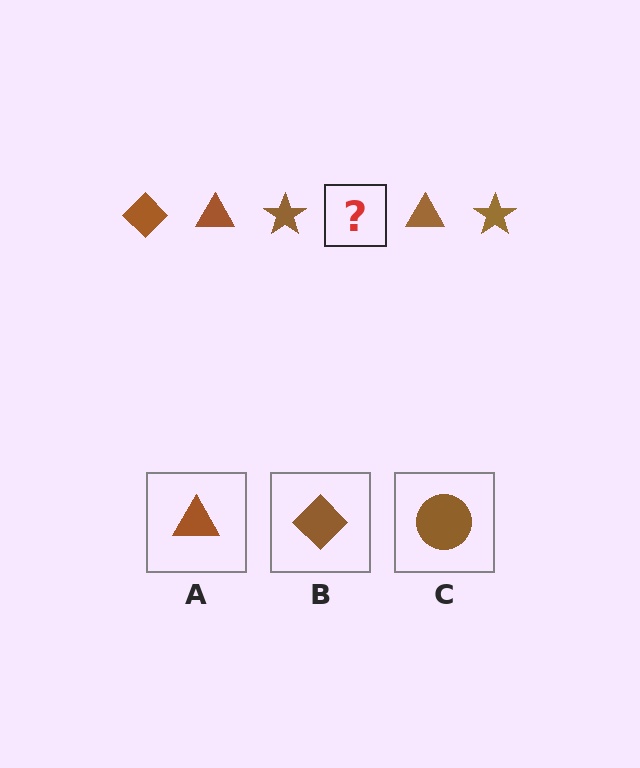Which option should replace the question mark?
Option B.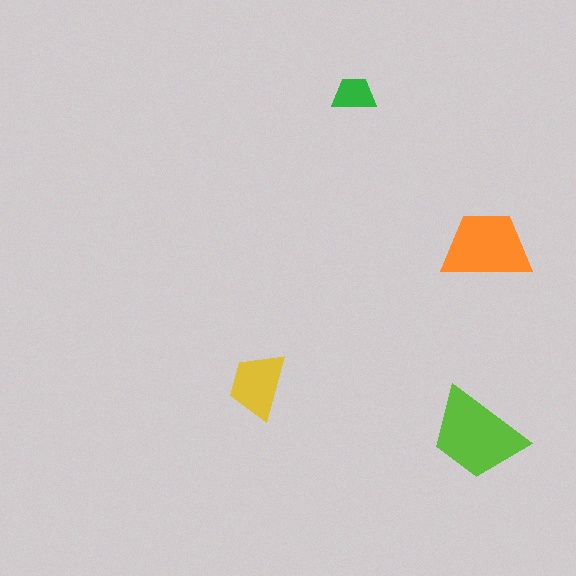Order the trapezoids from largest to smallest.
the lime one, the orange one, the yellow one, the green one.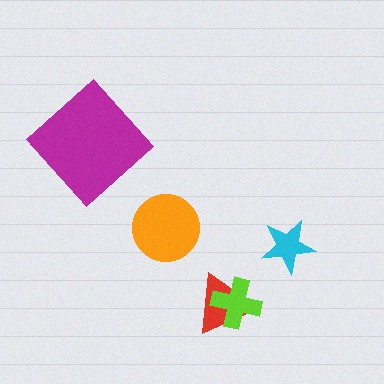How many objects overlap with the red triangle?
1 object overlaps with the red triangle.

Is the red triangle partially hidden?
Yes, it is partially covered by another shape.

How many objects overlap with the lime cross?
1 object overlaps with the lime cross.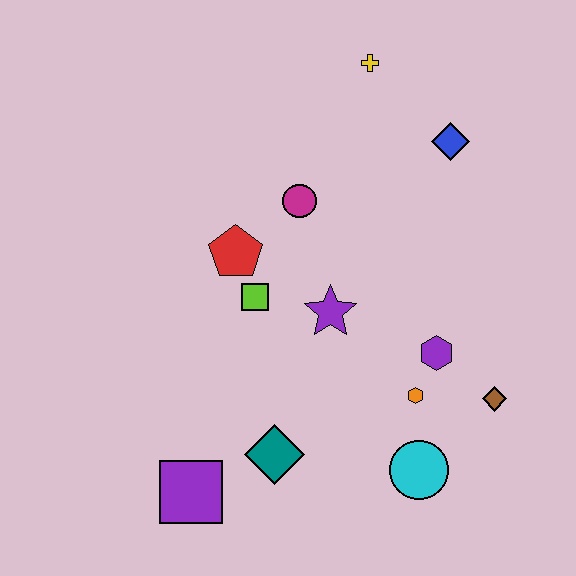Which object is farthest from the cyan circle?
The yellow cross is farthest from the cyan circle.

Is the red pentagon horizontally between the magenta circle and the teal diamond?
No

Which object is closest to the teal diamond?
The purple square is closest to the teal diamond.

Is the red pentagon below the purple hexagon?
No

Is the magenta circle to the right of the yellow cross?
No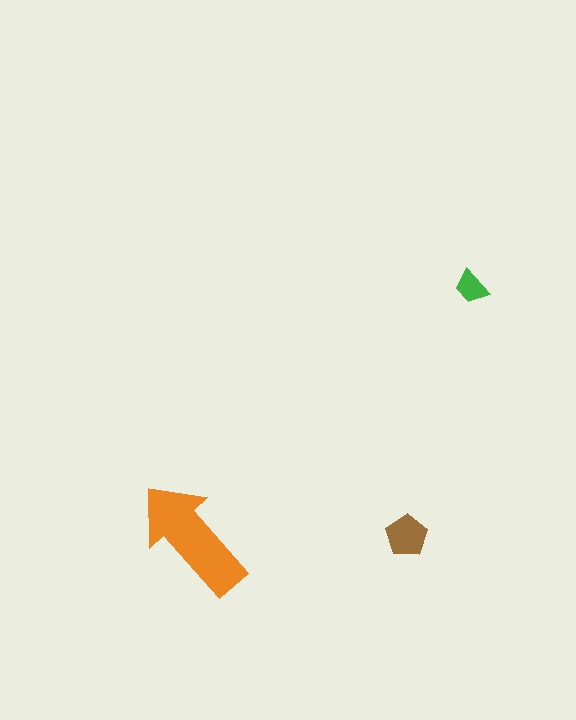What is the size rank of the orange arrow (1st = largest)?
1st.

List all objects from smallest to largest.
The green trapezoid, the brown pentagon, the orange arrow.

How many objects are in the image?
There are 3 objects in the image.